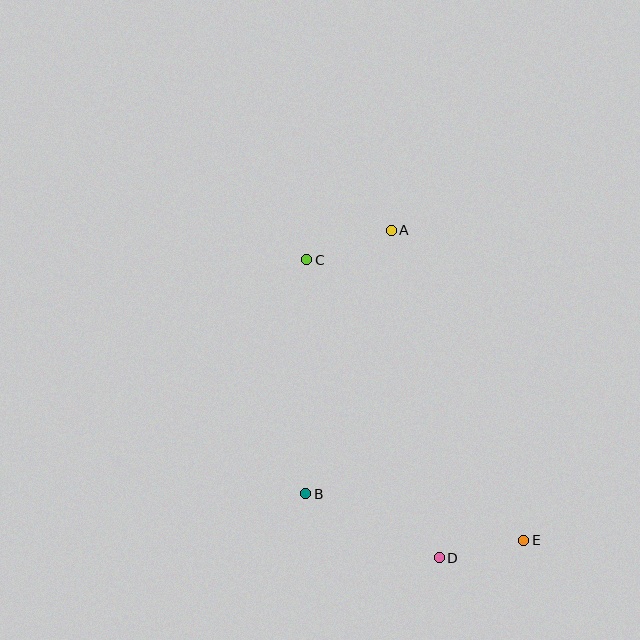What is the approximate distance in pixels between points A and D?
The distance between A and D is approximately 331 pixels.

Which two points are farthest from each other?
Points C and E are farthest from each other.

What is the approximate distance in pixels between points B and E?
The distance between B and E is approximately 222 pixels.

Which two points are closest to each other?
Points D and E are closest to each other.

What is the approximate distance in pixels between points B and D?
The distance between B and D is approximately 148 pixels.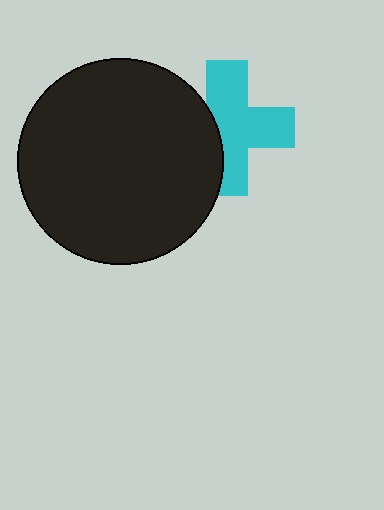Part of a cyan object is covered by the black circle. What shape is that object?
It is a cross.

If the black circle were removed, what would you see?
You would see the complete cyan cross.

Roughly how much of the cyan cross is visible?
Most of it is visible (roughly 67%).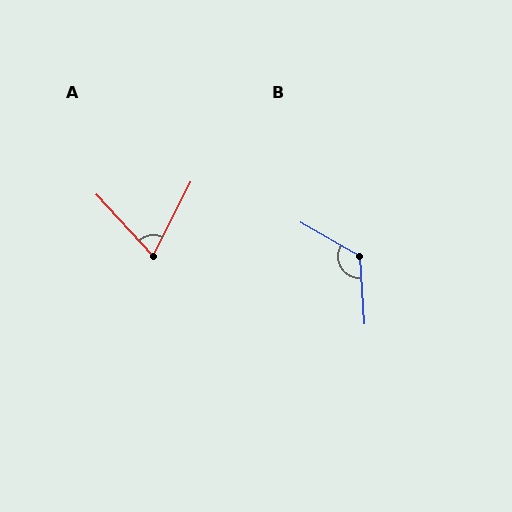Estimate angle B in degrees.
Approximately 123 degrees.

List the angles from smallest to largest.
A (70°), B (123°).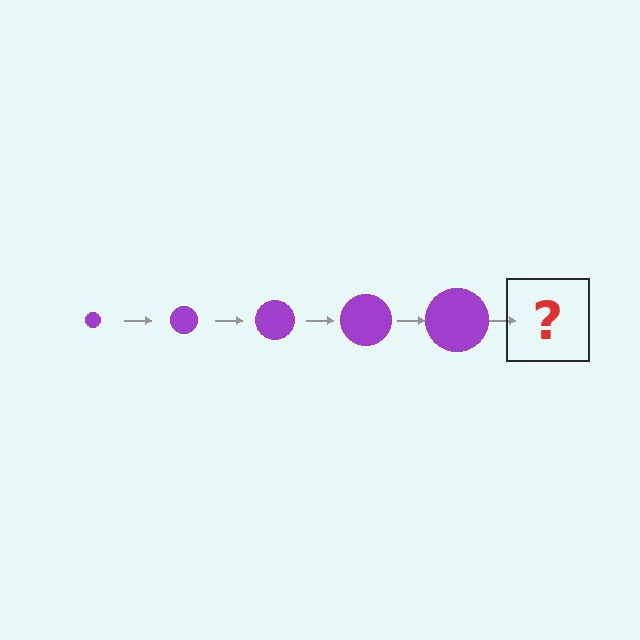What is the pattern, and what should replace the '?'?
The pattern is that the circle gets progressively larger each step. The '?' should be a purple circle, larger than the previous one.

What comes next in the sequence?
The next element should be a purple circle, larger than the previous one.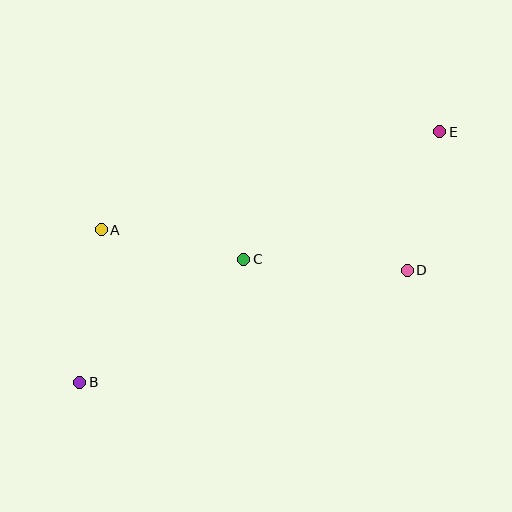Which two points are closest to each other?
Points D and E are closest to each other.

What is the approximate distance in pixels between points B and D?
The distance between B and D is approximately 346 pixels.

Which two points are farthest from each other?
Points B and E are farthest from each other.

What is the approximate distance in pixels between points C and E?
The distance between C and E is approximately 234 pixels.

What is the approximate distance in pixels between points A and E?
The distance between A and E is approximately 353 pixels.